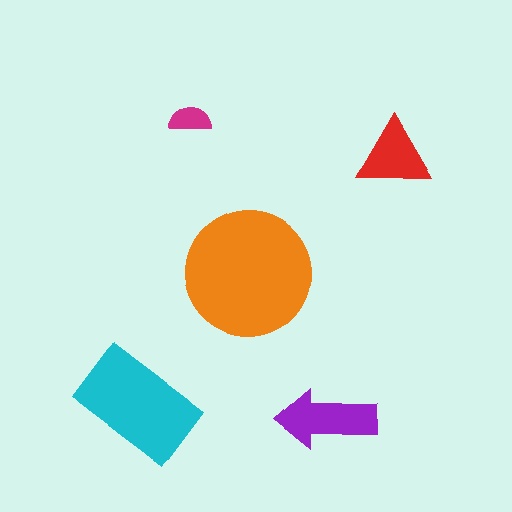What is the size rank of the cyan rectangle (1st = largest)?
2nd.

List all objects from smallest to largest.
The magenta semicircle, the red triangle, the purple arrow, the cyan rectangle, the orange circle.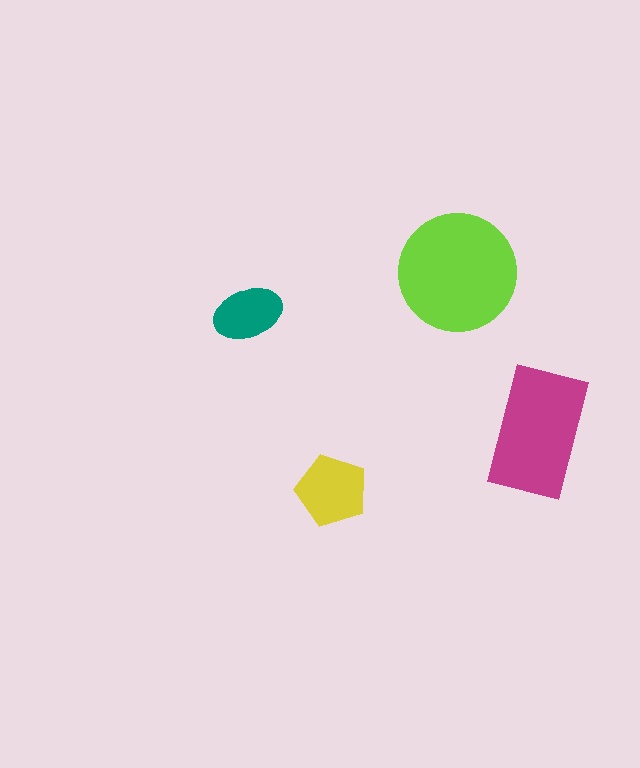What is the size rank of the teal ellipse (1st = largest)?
4th.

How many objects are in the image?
There are 4 objects in the image.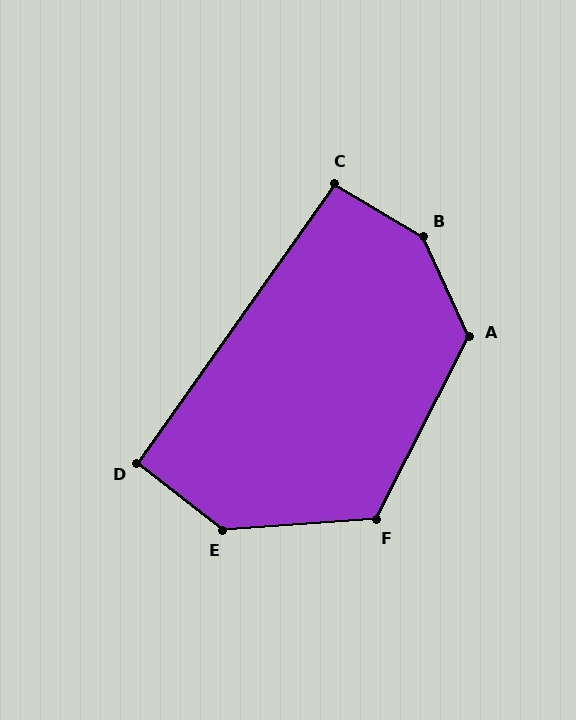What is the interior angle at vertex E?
Approximately 138 degrees (obtuse).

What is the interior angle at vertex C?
Approximately 94 degrees (approximately right).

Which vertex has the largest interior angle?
B, at approximately 146 degrees.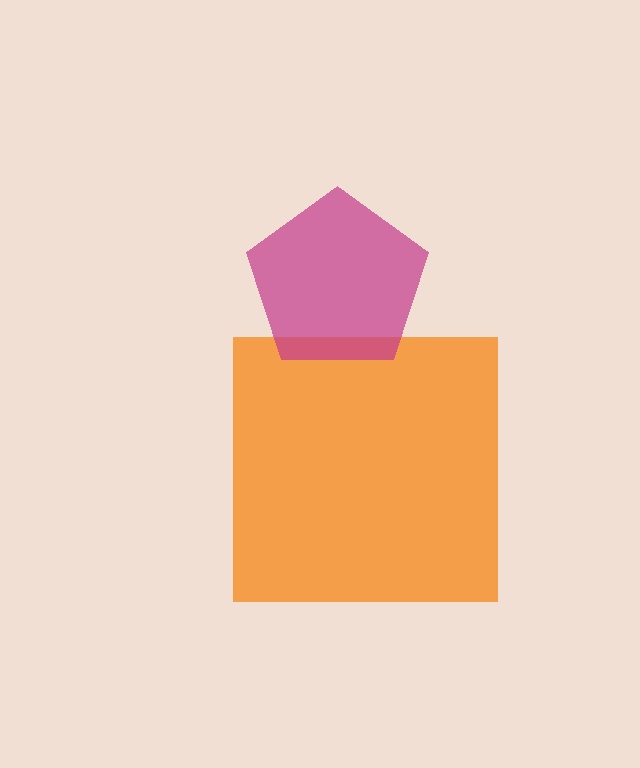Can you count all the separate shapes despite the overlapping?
Yes, there are 2 separate shapes.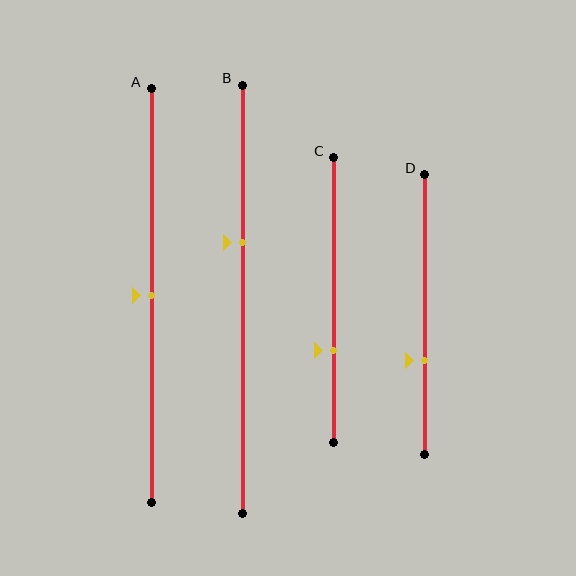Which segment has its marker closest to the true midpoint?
Segment A has its marker closest to the true midpoint.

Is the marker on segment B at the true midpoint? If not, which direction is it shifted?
No, the marker on segment B is shifted upward by about 13% of the segment length.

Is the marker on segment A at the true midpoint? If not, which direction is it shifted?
Yes, the marker on segment A is at the true midpoint.